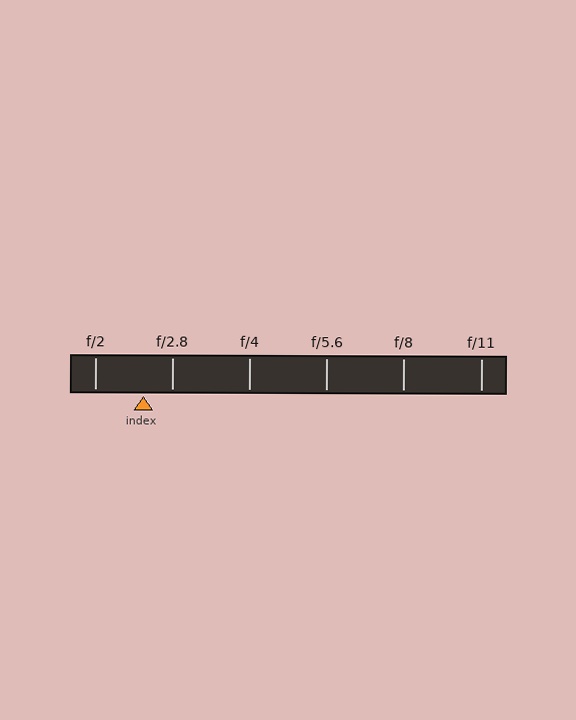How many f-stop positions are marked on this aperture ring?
There are 6 f-stop positions marked.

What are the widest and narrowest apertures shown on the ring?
The widest aperture shown is f/2 and the narrowest is f/11.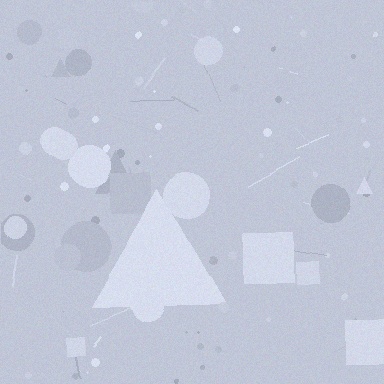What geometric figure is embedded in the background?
A triangle is embedded in the background.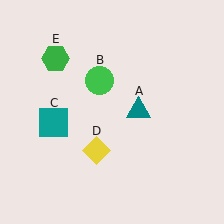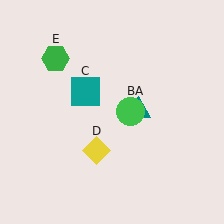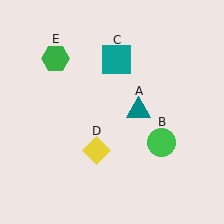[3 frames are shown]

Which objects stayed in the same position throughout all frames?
Teal triangle (object A) and yellow diamond (object D) and green hexagon (object E) remained stationary.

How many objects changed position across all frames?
2 objects changed position: green circle (object B), teal square (object C).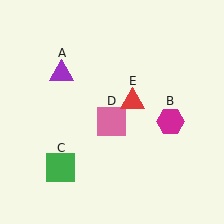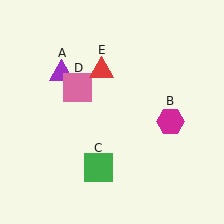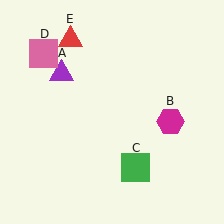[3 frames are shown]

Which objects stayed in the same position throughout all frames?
Purple triangle (object A) and magenta hexagon (object B) remained stationary.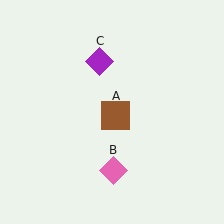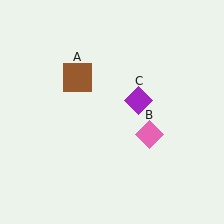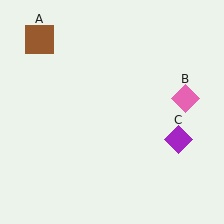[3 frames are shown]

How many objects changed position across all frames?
3 objects changed position: brown square (object A), pink diamond (object B), purple diamond (object C).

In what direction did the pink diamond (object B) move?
The pink diamond (object B) moved up and to the right.